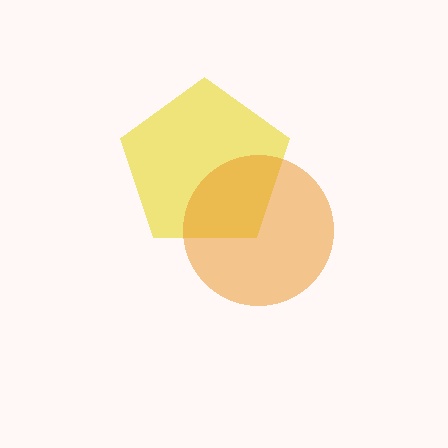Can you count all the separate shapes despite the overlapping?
Yes, there are 2 separate shapes.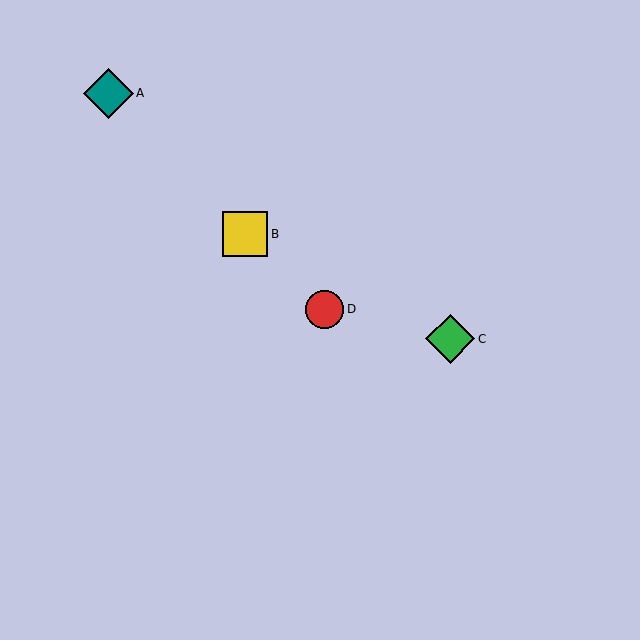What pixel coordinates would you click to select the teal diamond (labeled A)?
Click at (109, 93) to select the teal diamond A.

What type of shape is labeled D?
Shape D is a red circle.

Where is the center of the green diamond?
The center of the green diamond is at (450, 339).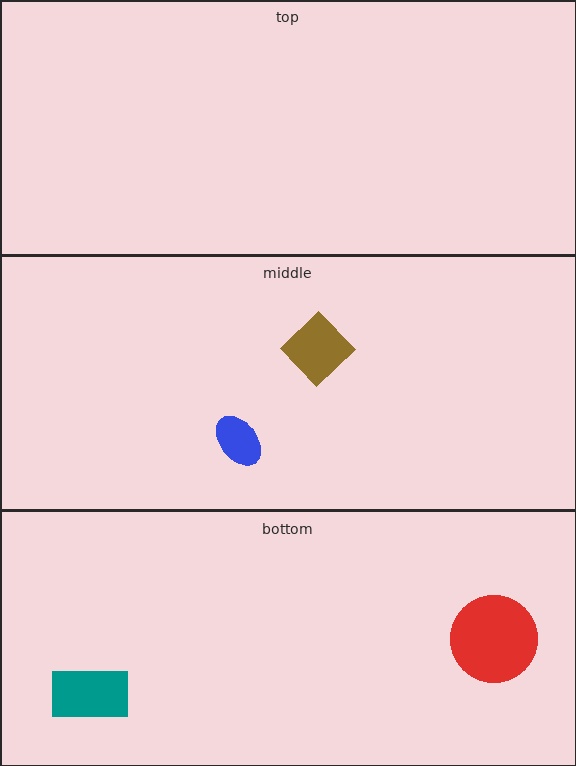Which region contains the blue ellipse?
The middle region.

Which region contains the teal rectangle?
The bottom region.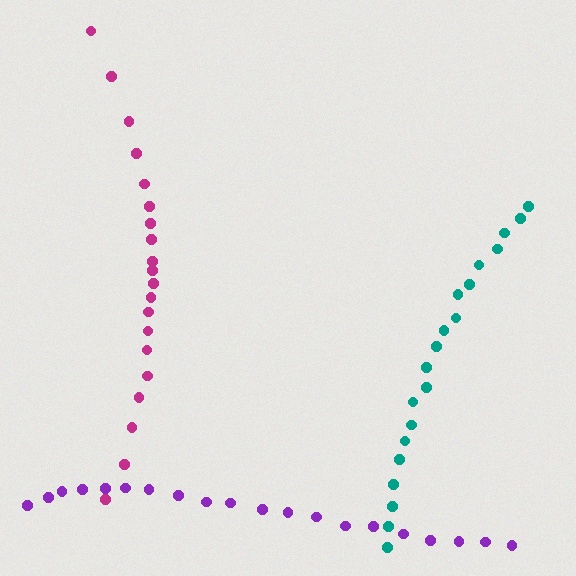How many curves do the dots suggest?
There are 3 distinct paths.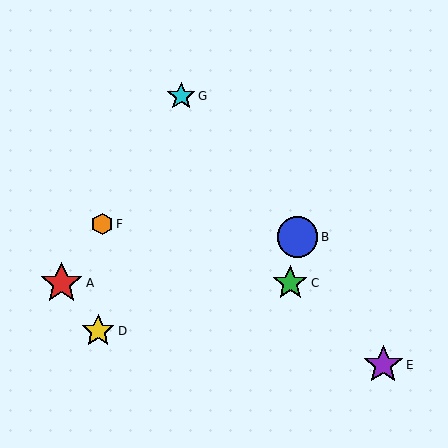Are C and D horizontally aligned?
No, C is at y≈283 and D is at y≈331.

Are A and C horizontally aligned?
Yes, both are at y≈283.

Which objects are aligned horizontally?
Objects A, C are aligned horizontally.